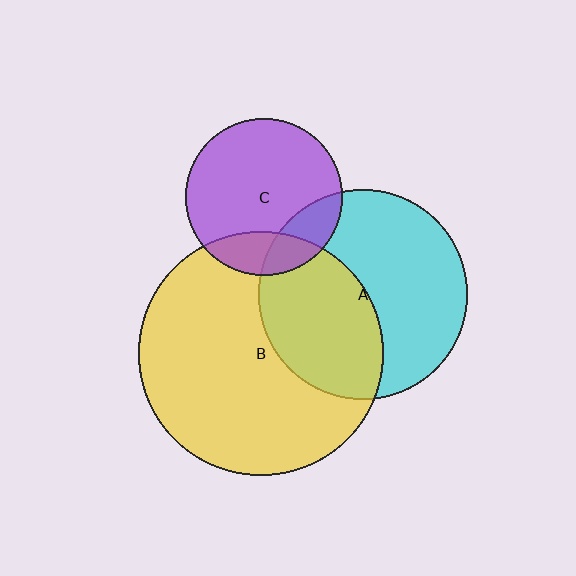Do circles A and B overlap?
Yes.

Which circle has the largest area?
Circle B (yellow).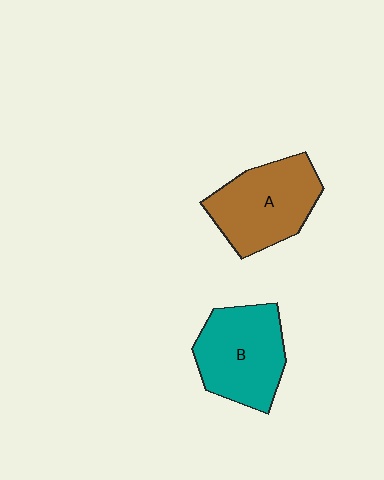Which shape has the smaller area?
Shape B (teal).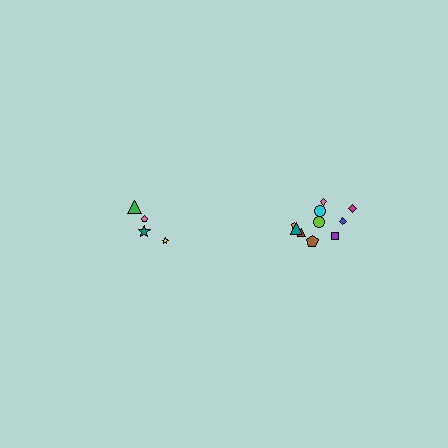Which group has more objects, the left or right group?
The right group.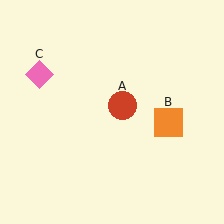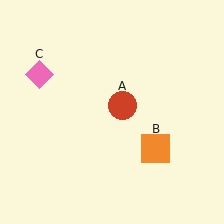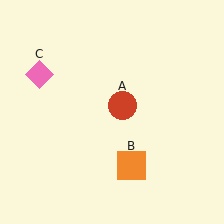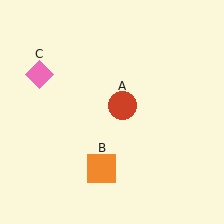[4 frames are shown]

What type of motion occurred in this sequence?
The orange square (object B) rotated clockwise around the center of the scene.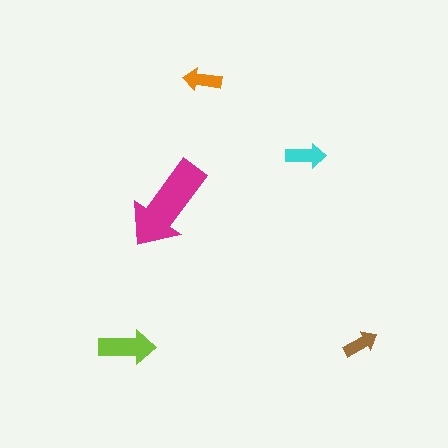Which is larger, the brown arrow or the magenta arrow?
The magenta one.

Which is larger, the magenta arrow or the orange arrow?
The magenta one.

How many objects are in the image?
There are 5 objects in the image.